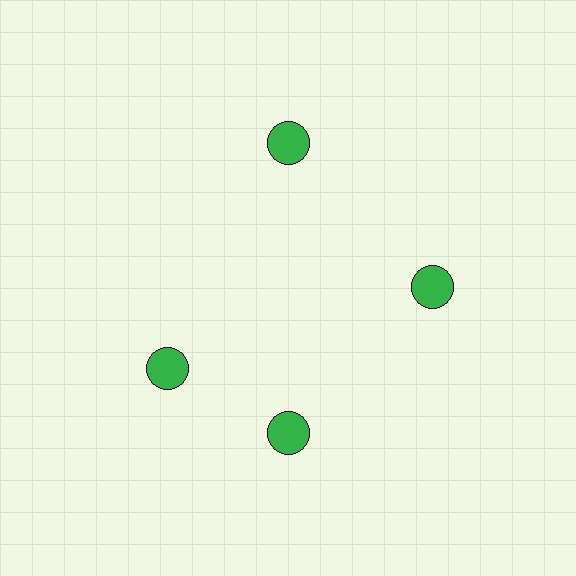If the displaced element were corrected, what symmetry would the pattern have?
It would have 4-fold rotational symmetry — the pattern would map onto itself every 90 degrees.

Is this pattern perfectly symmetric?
No. The 4 green circles are arranged in a ring, but one element near the 9 o'clock position is rotated out of alignment along the ring, breaking the 4-fold rotational symmetry.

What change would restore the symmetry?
The symmetry would be restored by rotating it back into even spacing with its neighbors so that all 4 circles sit at equal angles and equal distance from the center.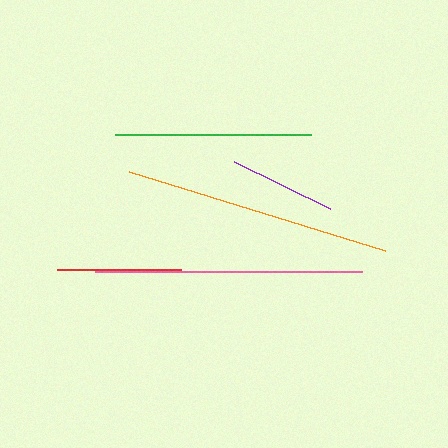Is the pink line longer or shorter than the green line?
The pink line is longer than the green line.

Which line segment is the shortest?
The purple line is the shortest at approximately 107 pixels.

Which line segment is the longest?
The orange line is the longest at approximately 268 pixels.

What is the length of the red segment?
The red segment is approximately 124 pixels long.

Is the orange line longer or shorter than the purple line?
The orange line is longer than the purple line.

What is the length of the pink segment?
The pink segment is approximately 267 pixels long.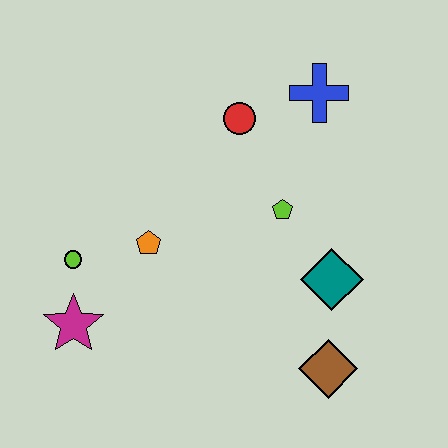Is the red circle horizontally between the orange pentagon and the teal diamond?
Yes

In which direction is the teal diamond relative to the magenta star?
The teal diamond is to the right of the magenta star.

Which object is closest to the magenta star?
The lime circle is closest to the magenta star.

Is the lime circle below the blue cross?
Yes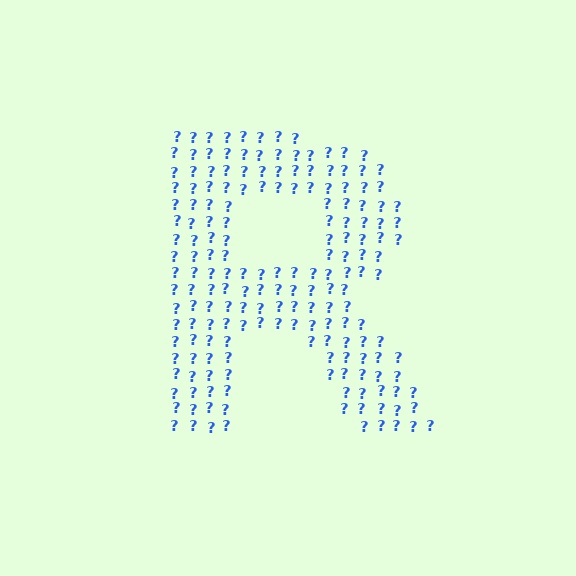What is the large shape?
The large shape is the letter R.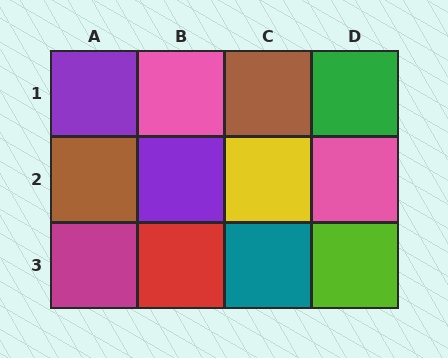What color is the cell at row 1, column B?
Pink.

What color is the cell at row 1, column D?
Green.